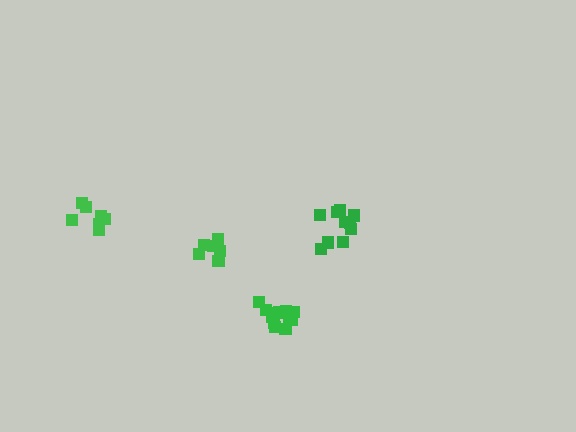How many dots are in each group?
Group 1: 10 dots, Group 2: 7 dots, Group 3: 12 dots, Group 4: 7 dots (36 total).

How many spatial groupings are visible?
There are 4 spatial groupings.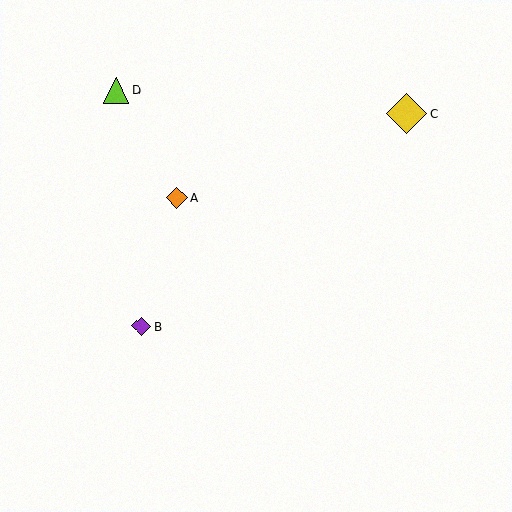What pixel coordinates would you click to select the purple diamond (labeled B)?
Click at (141, 326) to select the purple diamond B.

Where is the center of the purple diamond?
The center of the purple diamond is at (141, 326).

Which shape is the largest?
The yellow diamond (labeled C) is the largest.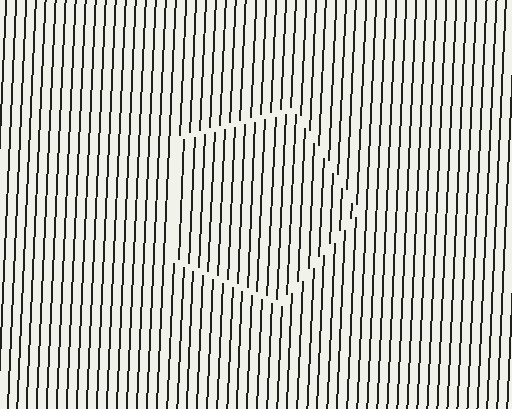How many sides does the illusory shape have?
5 sides — the line-ends trace a pentagon.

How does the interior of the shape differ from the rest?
The interior of the shape contains the same grating, shifted by half a period — the contour is defined by the phase discontinuity where line-ends from the inner and outer gratings abut.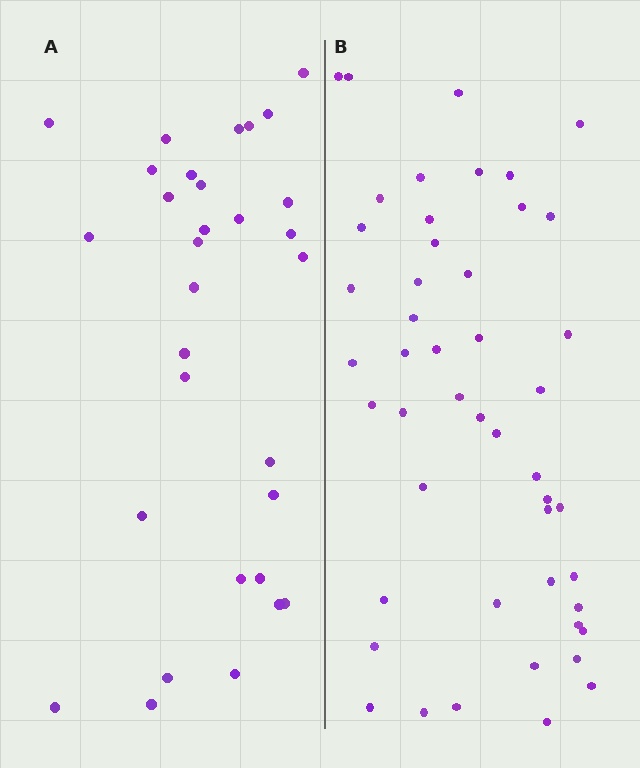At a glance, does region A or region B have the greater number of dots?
Region B (the right region) has more dots.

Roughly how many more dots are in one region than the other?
Region B has approximately 15 more dots than region A.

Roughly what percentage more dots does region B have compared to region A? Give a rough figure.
About 55% more.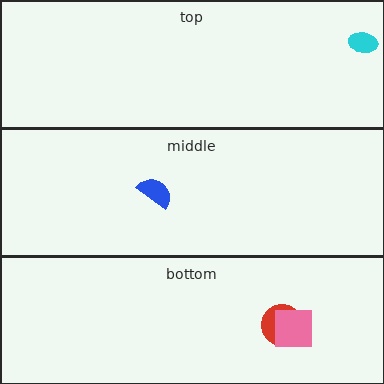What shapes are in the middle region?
The blue semicircle.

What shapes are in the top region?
The cyan ellipse.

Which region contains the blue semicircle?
The middle region.